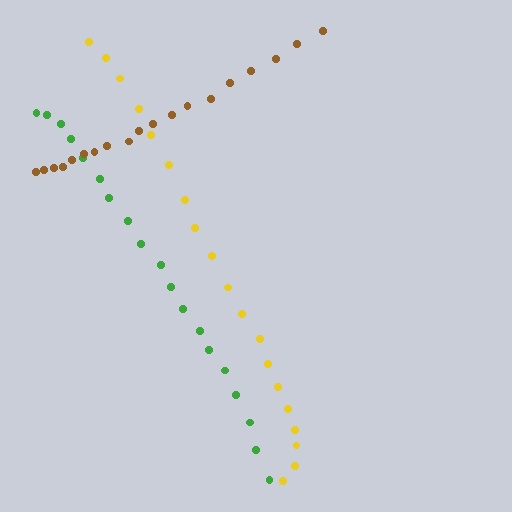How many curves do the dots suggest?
There are 3 distinct paths.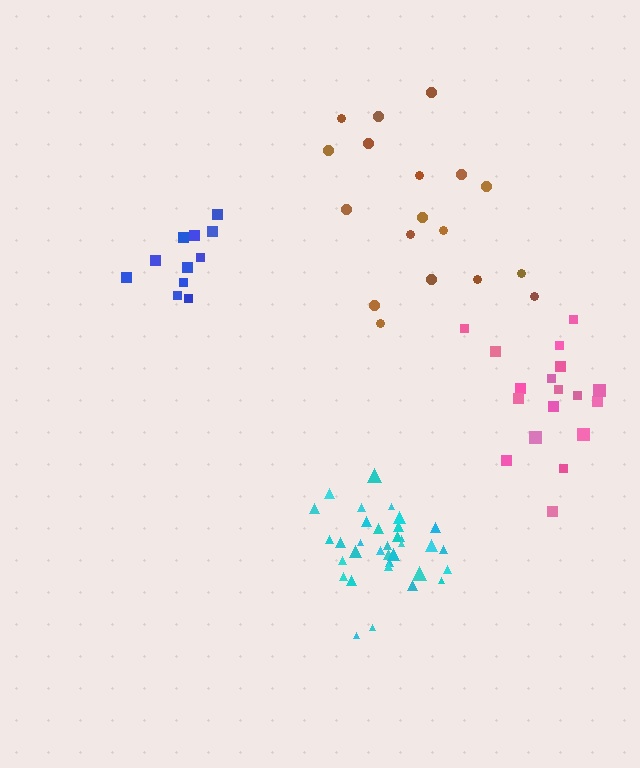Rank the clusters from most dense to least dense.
cyan, blue, pink, brown.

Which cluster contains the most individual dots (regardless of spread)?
Cyan (34).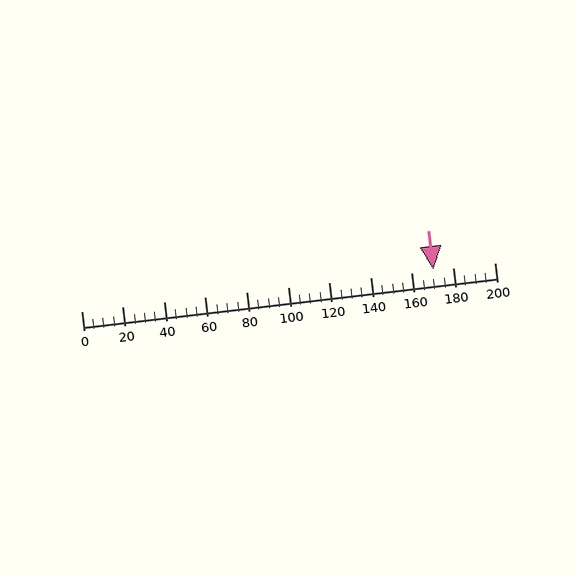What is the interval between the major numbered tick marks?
The major tick marks are spaced 20 units apart.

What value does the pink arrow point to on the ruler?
The pink arrow points to approximately 170.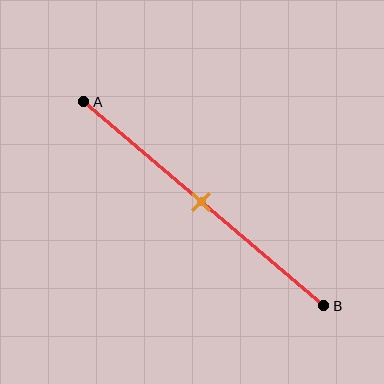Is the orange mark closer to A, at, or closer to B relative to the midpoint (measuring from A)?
The orange mark is approximately at the midpoint of segment AB.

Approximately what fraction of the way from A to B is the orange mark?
The orange mark is approximately 50% of the way from A to B.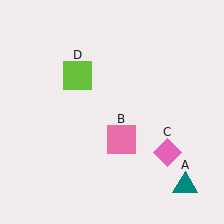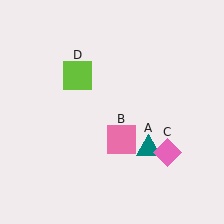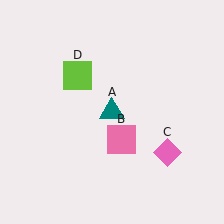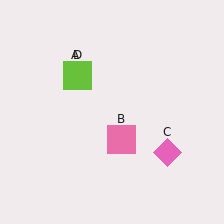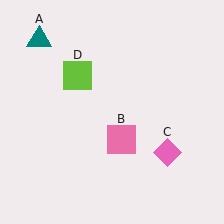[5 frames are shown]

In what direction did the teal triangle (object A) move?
The teal triangle (object A) moved up and to the left.